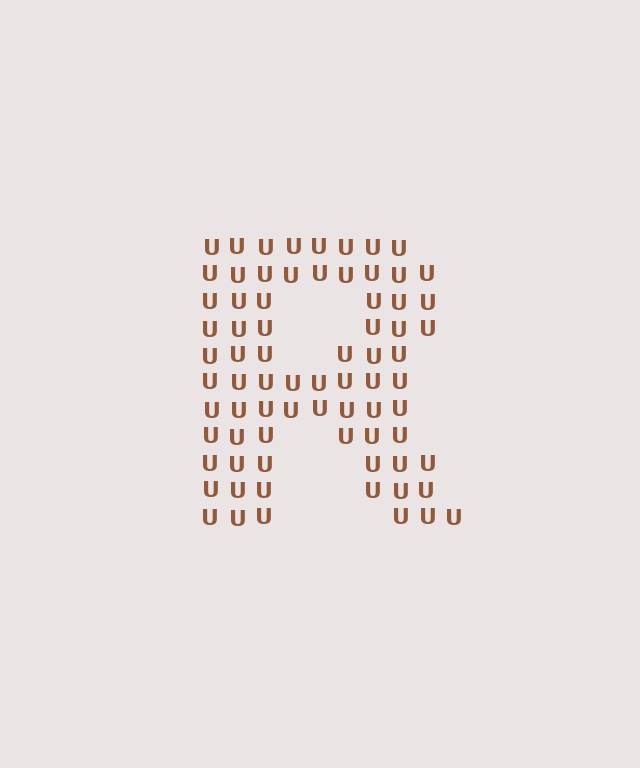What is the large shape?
The large shape is the letter R.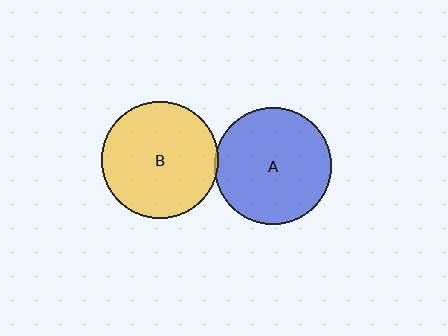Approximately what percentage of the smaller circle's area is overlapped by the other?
Approximately 5%.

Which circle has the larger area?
Circle A (blue).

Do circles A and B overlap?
Yes.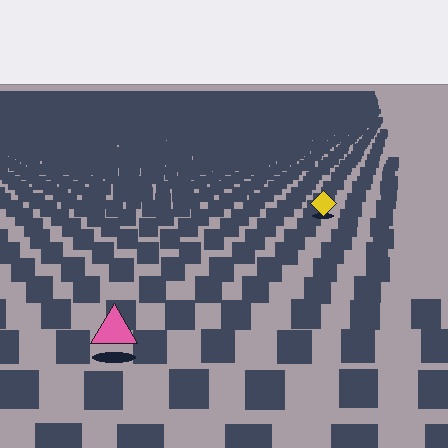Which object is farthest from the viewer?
The yellow diamond is farthest from the viewer. It appears smaller and the ground texture around it is denser.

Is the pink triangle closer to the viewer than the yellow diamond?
Yes. The pink triangle is closer — you can tell from the texture gradient: the ground texture is coarser near it.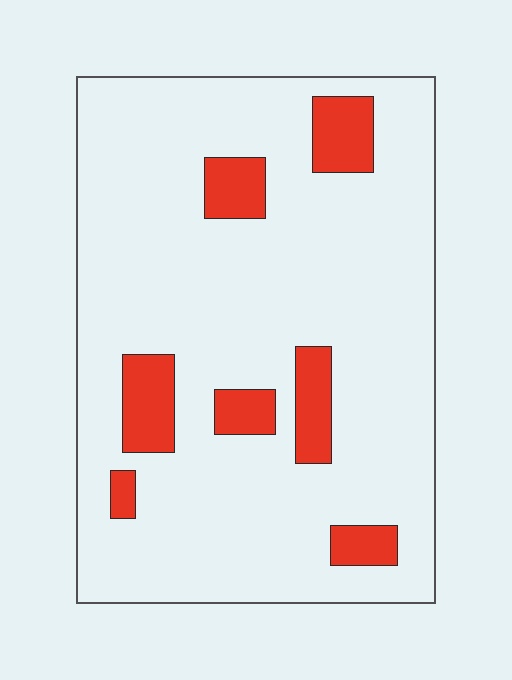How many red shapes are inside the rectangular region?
7.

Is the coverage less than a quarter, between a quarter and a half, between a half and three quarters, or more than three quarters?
Less than a quarter.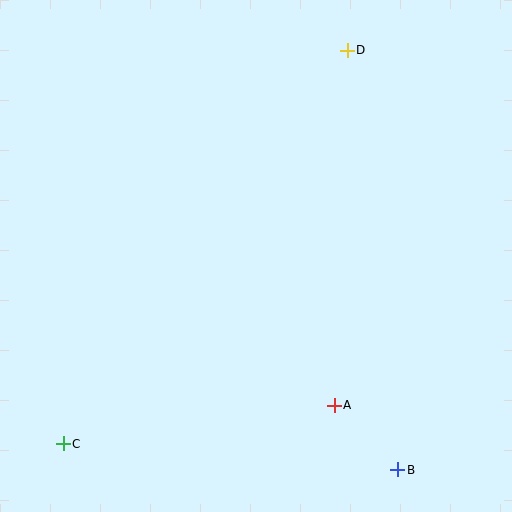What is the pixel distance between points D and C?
The distance between D and C is 485 pixels.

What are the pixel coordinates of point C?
Point C is at (63, 444).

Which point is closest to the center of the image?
Point A at (334, 405) is closest to the center.